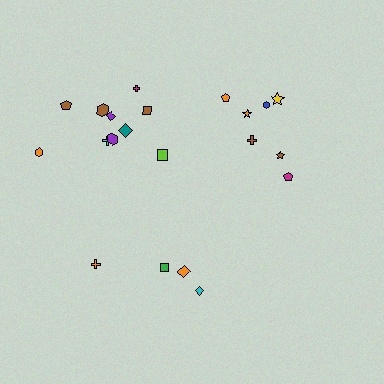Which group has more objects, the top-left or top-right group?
The top-left group.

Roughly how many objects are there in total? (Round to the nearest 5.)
Roughly 20 objects in total.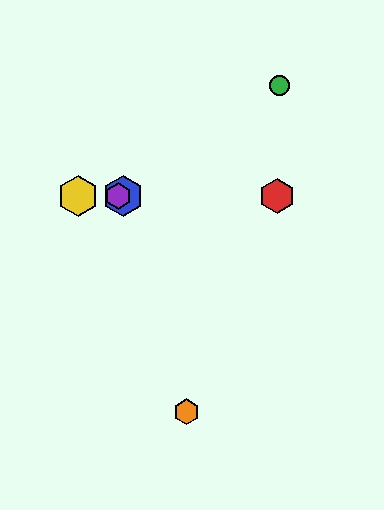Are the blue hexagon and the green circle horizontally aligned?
No, the blue hexagon is at y≈196 and the green circle is at y≈86.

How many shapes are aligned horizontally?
4 shapes (the red hexagon, the blue hexagon, the yellow hexagon, the purple hexagon) are aligned horizontally.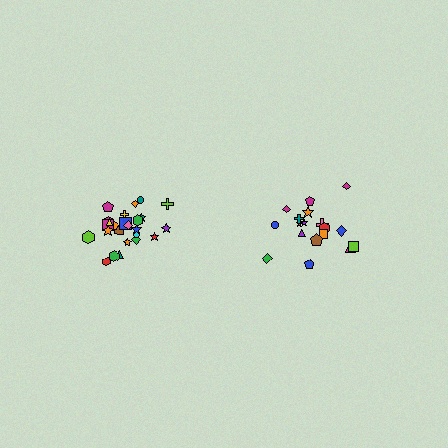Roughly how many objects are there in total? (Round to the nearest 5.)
Roughly 45 objects in total.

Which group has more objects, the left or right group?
The left group.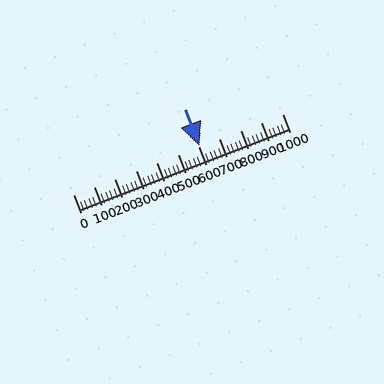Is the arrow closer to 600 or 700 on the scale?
The arrow is closer to 600.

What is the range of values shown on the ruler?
The ruler shows values from 0 to 1000.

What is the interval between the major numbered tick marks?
The major tick marks are spaced 100 units apart.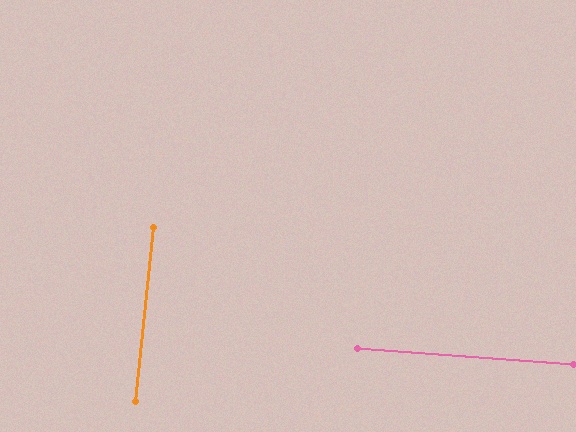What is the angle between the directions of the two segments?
Approximately 88 degrees.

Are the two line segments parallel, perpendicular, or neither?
Perpendicular — they meet at approximately 88°.